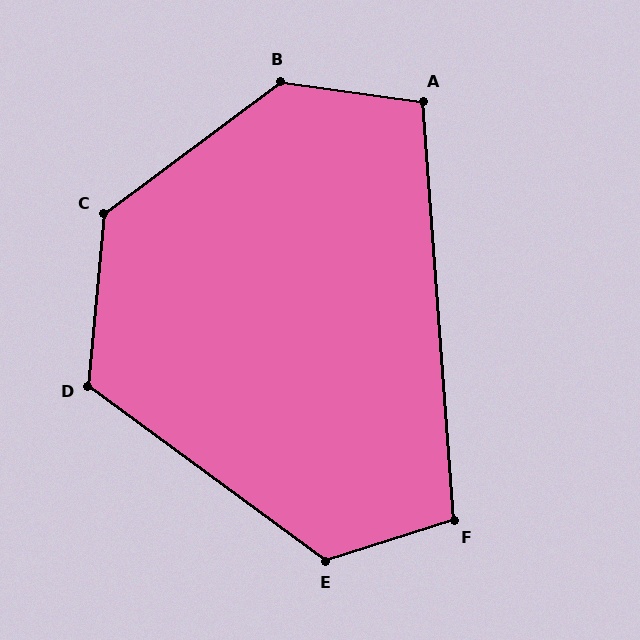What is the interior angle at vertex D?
Approximately 121 degrees (obtuse).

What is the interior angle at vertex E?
Approximately 126 degrees (obtuse).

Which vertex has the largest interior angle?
B, at approximately 135 degrees.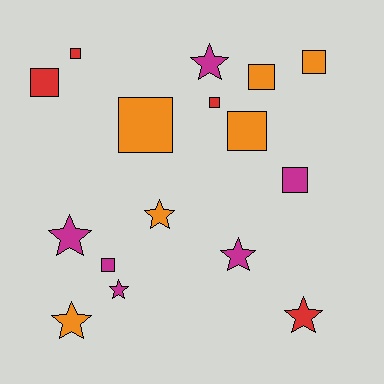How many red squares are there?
There are 3 red squares.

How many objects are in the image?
There are 16 objects.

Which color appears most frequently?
Orange, with 6 objects.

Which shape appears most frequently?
Square, with 9 objects.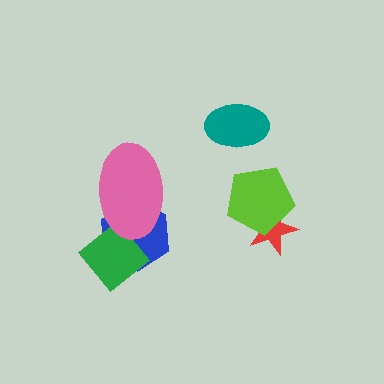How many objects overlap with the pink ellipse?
1 object overlaps with the pink ellipse.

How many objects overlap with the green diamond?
1 object overlaps with the green diamond.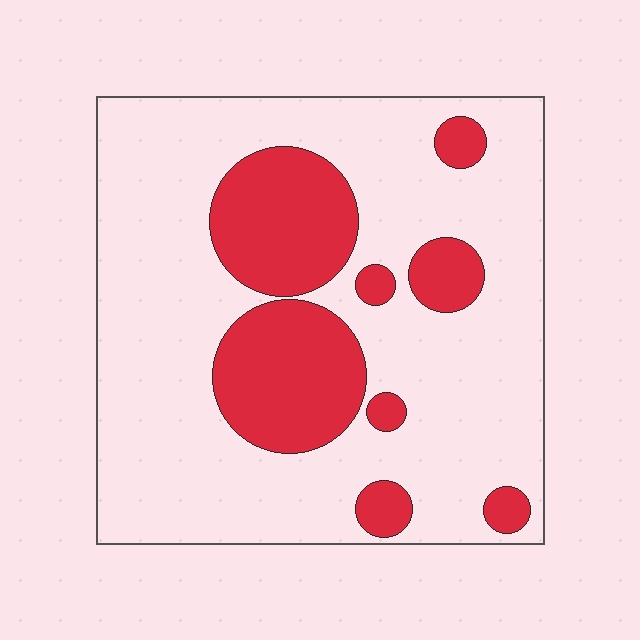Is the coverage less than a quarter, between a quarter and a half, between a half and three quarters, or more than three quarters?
Between a quarter and a half.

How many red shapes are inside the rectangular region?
8.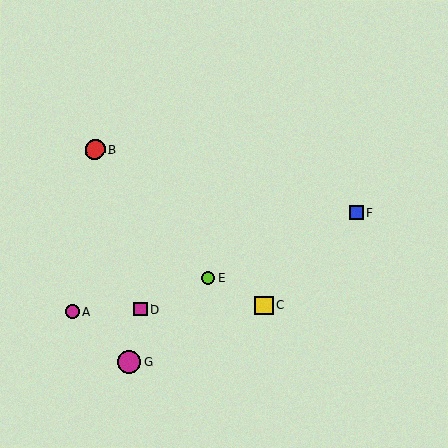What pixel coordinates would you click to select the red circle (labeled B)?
Click at (95, 150) to select the red circle B.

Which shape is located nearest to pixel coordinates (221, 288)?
The lime circle (labeled E) at (207, 278) is nearest to that location.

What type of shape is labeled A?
Shape A is a magenta circle.